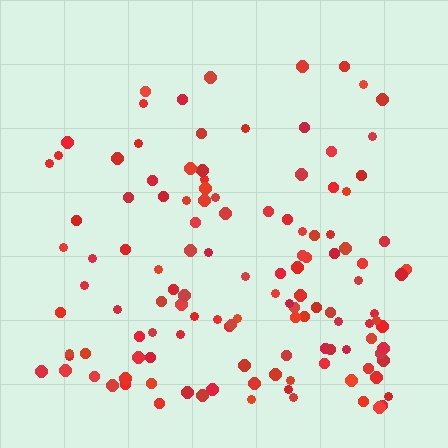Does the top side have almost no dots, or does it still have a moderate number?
Still a moderate number, just noticeably fewer than the bottom.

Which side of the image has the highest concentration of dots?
The bottom.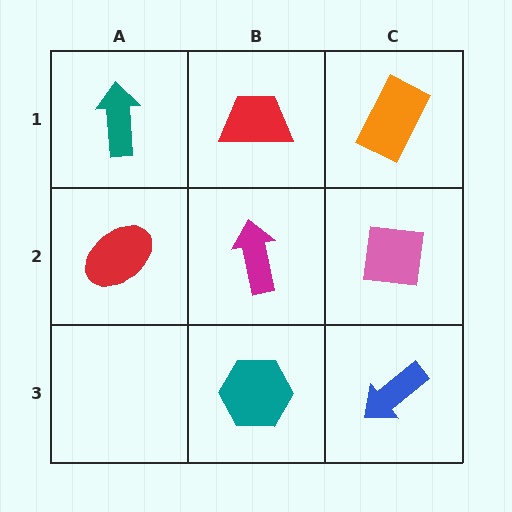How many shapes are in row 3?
2 shapes.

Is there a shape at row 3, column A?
No, that cell is empty.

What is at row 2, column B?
A magenta arrow.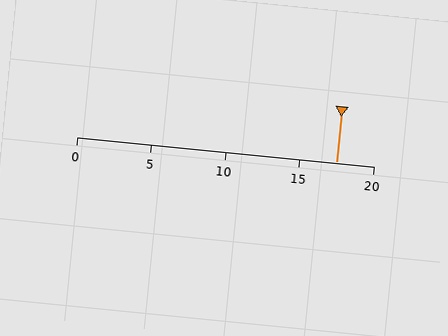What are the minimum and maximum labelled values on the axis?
The axis runs from 0 to 20.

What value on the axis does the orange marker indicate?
The marker indicates approximately 17.5.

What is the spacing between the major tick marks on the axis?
The major ticks are spaced 5 apart.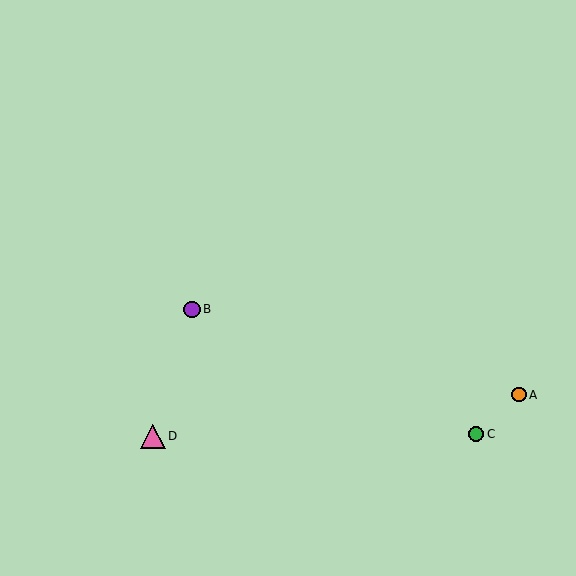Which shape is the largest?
The pink triangle (labeled D) is the largest.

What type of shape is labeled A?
Shape A is an orange circle.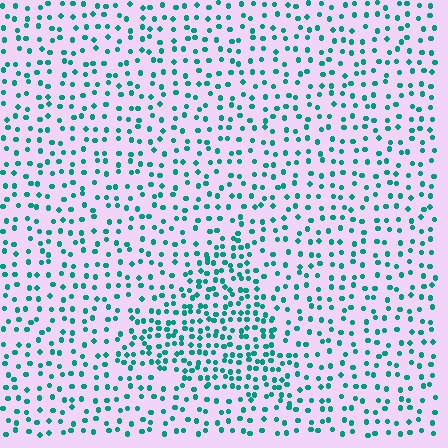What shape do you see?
I see a triangle.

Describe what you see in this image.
The image contains small teal elements arranged at two different densities. A triangle-shaped region is visible where the elements are more densely packed than the surrounding area.